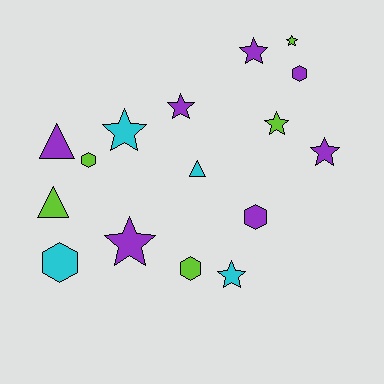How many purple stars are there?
There are 4 purple stars.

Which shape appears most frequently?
Star, with 8 objects.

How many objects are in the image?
There are 16 objects.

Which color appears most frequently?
Purple, with 7 objects.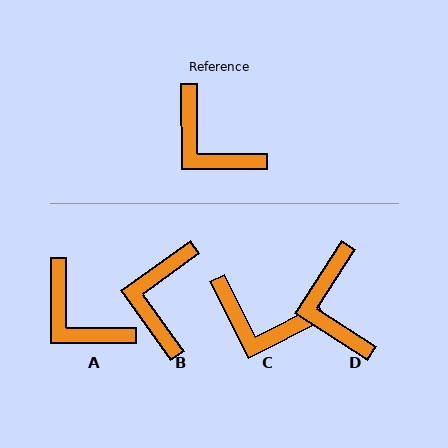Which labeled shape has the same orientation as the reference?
A.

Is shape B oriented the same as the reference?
No, it is off by about 54 degrees.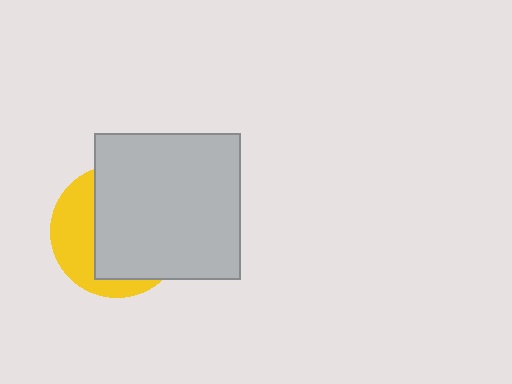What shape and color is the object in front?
The object in front is a light gray square.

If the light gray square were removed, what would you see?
You would see the complete yellow circle.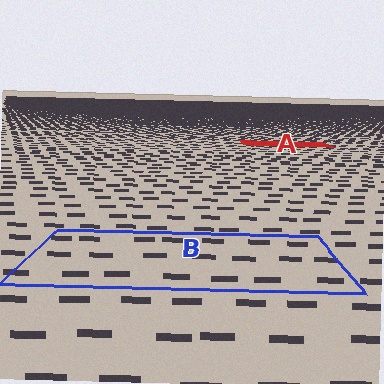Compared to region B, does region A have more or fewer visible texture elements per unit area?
Region A has more texture elements per unit area — they are packed more densely because it is farther away.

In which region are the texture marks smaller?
The texture marks are smaller in region A, because it is farther away.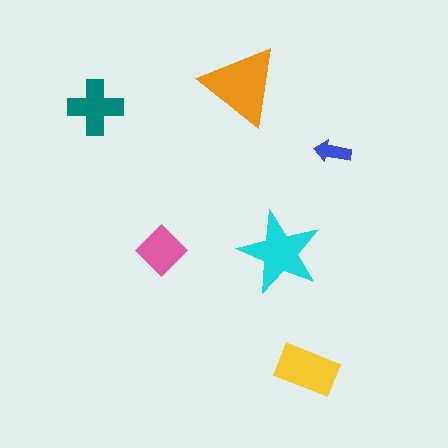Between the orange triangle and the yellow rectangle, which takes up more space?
The orange triangle.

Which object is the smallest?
The blue arrow.